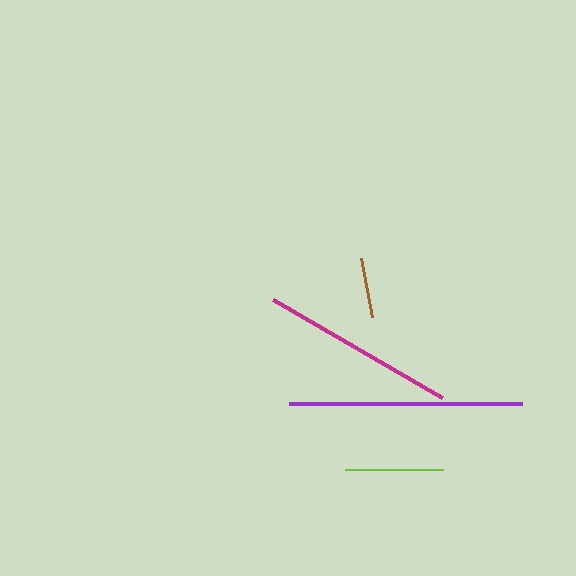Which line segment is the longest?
The purple line is the longest at approximately 233 pixels.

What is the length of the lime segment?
The lime segment is approximately 98 pixels long.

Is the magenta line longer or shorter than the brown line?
The magenta line is longer than the brown line.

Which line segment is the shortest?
The brown line is the shortest at approximately 60 pixels.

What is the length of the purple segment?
The purple segment is approximately 233 pixels long.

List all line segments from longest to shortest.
From longest to shortest: purple, magenta, lime, brown.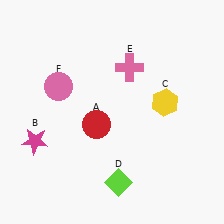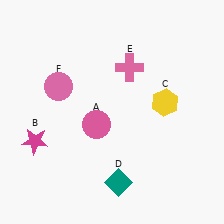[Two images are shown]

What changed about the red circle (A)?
In Image 1, A is red. In Image 2, it changed to pink.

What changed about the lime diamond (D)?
In Image 1, D is lime. In Image 2, it changed to teal.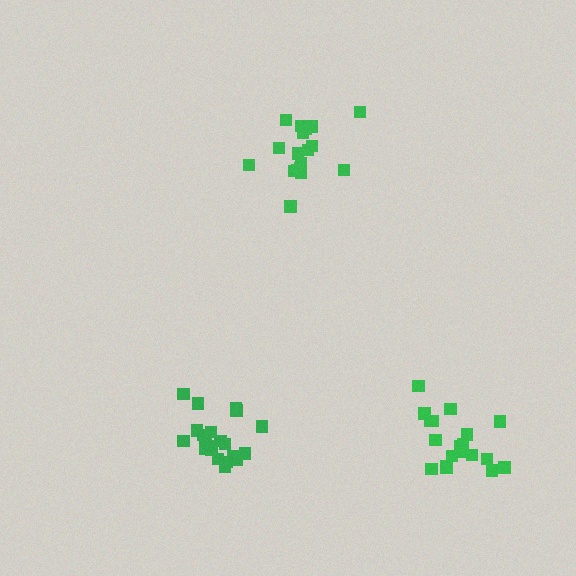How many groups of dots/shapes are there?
There are 3 groups.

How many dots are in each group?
Group 1: 21 dots, Group 2: 19 dots, Group 3: 20 dots (60 total).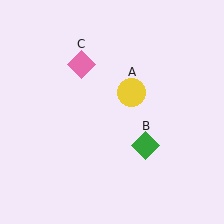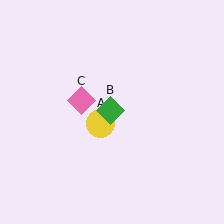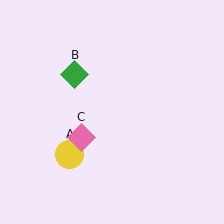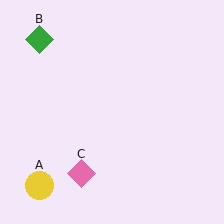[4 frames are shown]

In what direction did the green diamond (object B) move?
The green diamond (object B) moved up and to the left.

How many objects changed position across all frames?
3 objects changed position: yellow circle (object A), green diamond (object B), pink diamond (object C).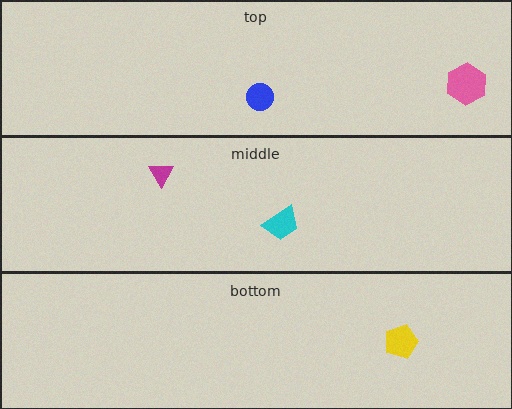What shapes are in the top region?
The pink hexagon, the blue circle.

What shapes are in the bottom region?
The yellow pentagon.